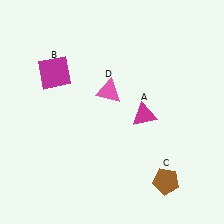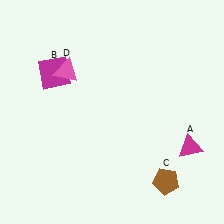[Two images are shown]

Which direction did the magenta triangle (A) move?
The magenta triangle (A) moved right.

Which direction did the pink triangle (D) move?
The pink triangle (D) moved left.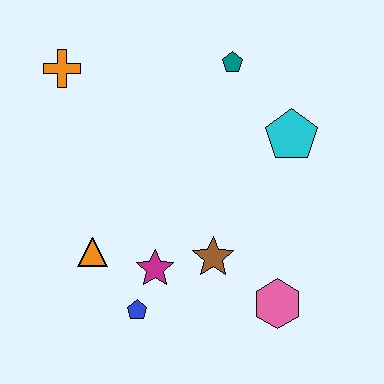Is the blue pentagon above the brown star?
No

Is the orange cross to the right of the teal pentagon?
No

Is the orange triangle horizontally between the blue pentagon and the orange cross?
Yes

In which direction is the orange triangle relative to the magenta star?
The orange triangle is to the left of the magenta star.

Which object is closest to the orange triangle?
The magenta star is closest to the orange triangle.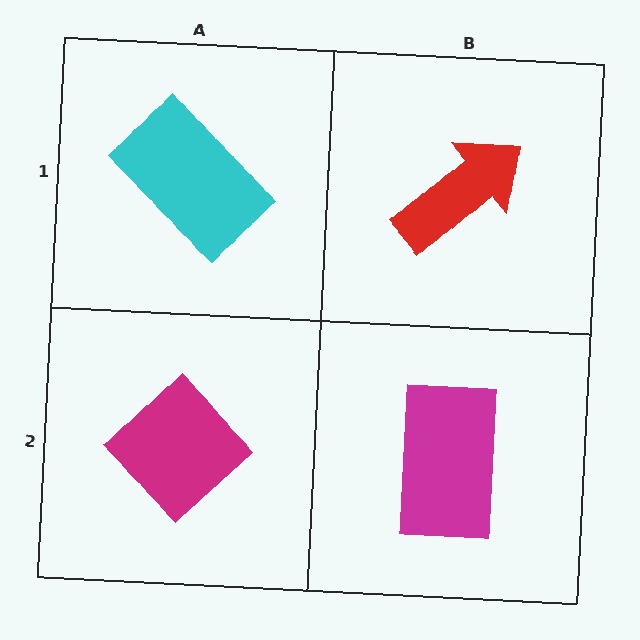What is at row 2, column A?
A magenta diamond.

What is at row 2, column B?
A magenta rectangle.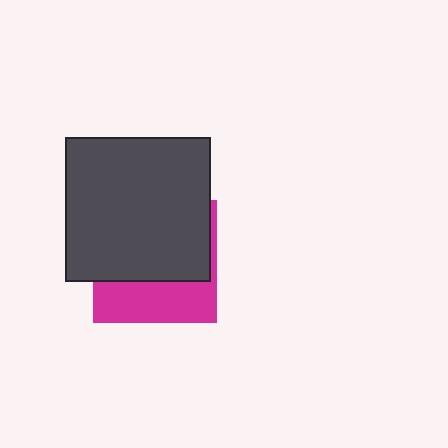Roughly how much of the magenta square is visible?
A small part of it is visible (roughly 37%).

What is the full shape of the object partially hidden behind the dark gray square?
The partially hidden object is a magenta square.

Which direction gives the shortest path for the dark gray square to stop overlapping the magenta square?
Moving up gives the shortest separation.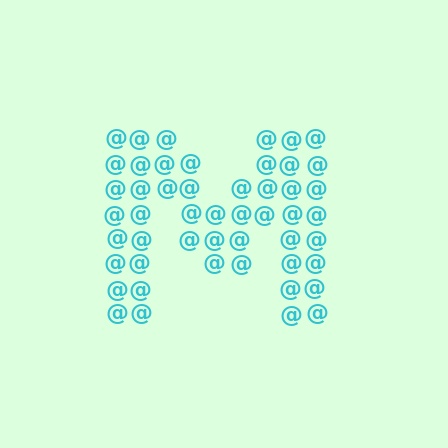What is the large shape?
The large shape is the letter M.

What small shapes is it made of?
It is made of small at signs.